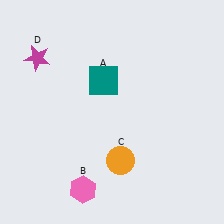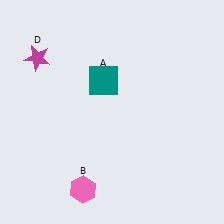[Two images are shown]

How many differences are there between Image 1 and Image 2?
There is 1 difference between the two images.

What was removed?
The orange circle (C) was removed in Image 2.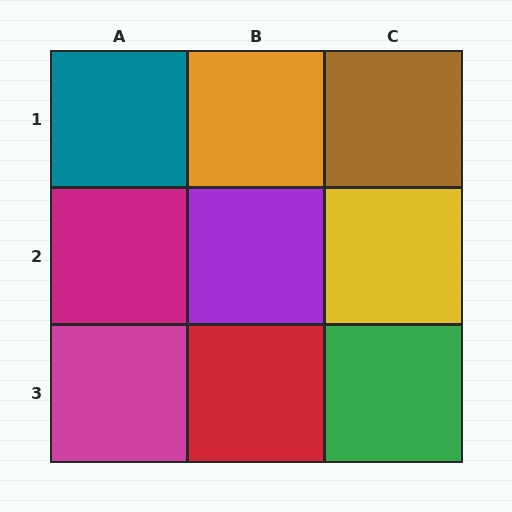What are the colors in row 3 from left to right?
Magenta, red, green.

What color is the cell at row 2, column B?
Purple.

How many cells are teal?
1 cell is teal.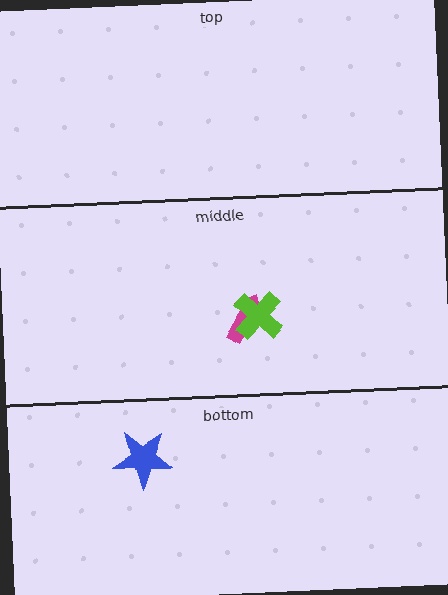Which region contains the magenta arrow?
The middle region.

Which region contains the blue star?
The bottom region.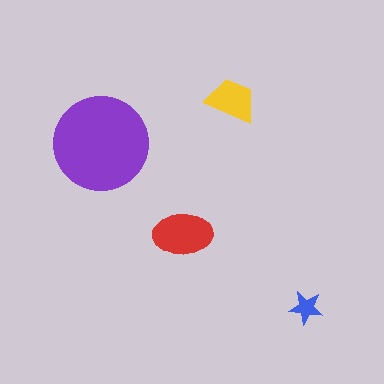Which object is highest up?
The yellow trapezoid is topmost.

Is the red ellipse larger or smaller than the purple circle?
Smaller.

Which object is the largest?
The purple circle.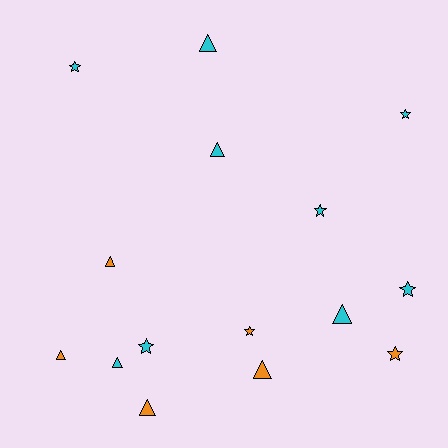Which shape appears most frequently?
Triangle, with 8 objects.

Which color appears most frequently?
Cyan, with 9 objects.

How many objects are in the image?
There are 15 objects.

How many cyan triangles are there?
There are 4 cyan triangles.